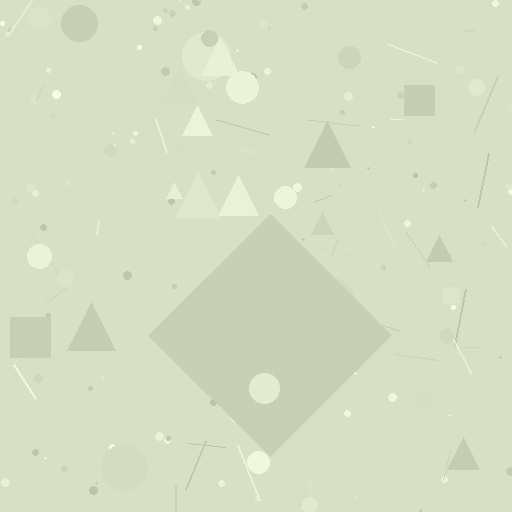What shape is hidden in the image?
A diamond is hidden in the image.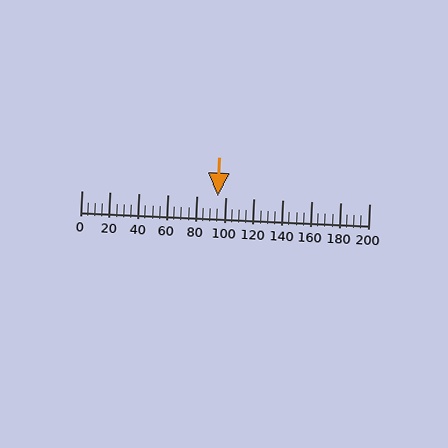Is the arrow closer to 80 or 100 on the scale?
The arrow is closer to 100.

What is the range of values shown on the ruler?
The ruler shows values from 0 to 200.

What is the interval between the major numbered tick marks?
The major tick marks are spaced 20 units apart.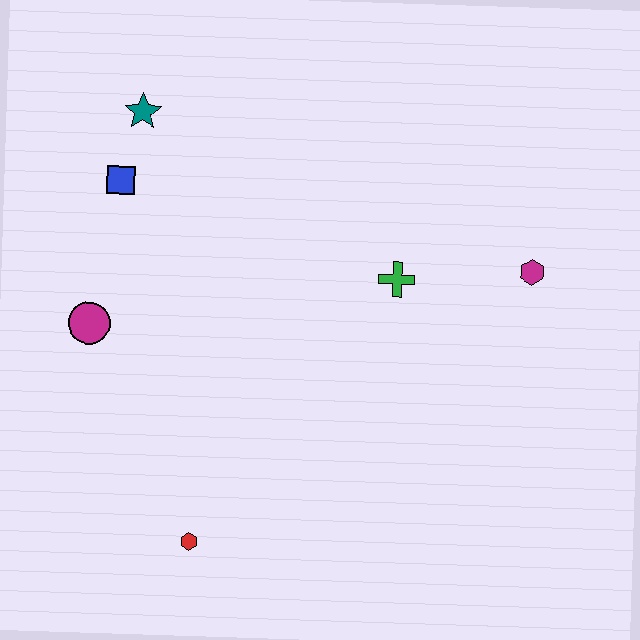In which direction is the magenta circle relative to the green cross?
The magenta circle is to the left of the green cross.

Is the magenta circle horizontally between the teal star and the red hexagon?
No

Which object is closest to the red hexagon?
The magenta circle is closest to the red hexagon.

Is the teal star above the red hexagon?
Yes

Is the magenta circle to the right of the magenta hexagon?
No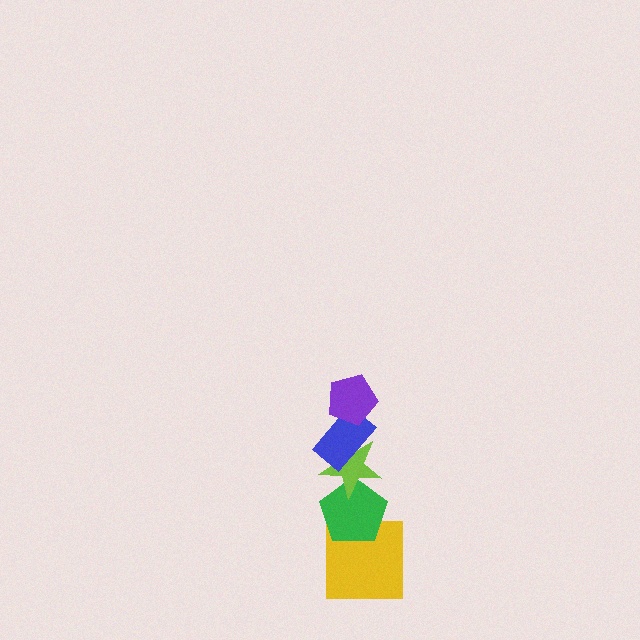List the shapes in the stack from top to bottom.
From top to bottom: the purple pentagon, the blue rectangle, the lime star, the green pentagon, the yellow square.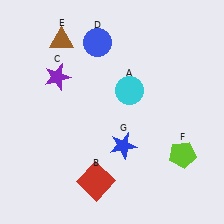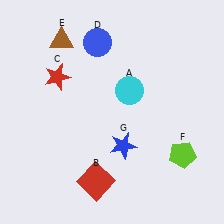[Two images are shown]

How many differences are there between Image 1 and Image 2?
There is 1 difference between the two images.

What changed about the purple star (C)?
In Image 1, C is purple. In Image 2, it changed to red.